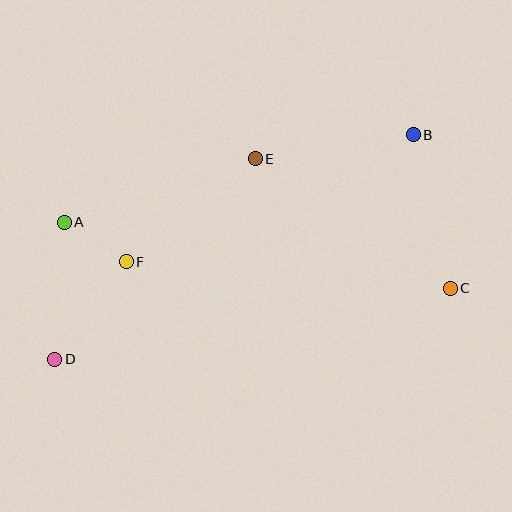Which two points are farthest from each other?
Points B and D are farthest from each other.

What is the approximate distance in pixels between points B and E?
The distance between B and E is approximately 160 pixels.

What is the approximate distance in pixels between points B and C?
The distance between B and C is approximately 158 pixels.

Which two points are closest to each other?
Points A and F are closest to each other.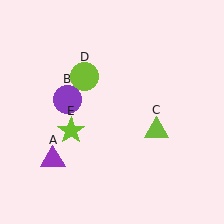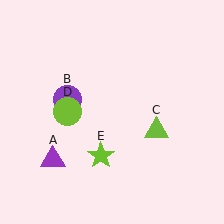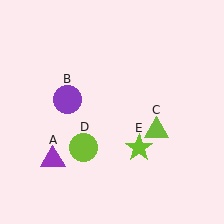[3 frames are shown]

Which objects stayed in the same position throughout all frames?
Purple triangle (object A) and purple circle (object B) and lime triangle (object C) remained stationary.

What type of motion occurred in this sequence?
The lime circle (object D), lime star (object E) rotated counterclockwise around the center of the scene.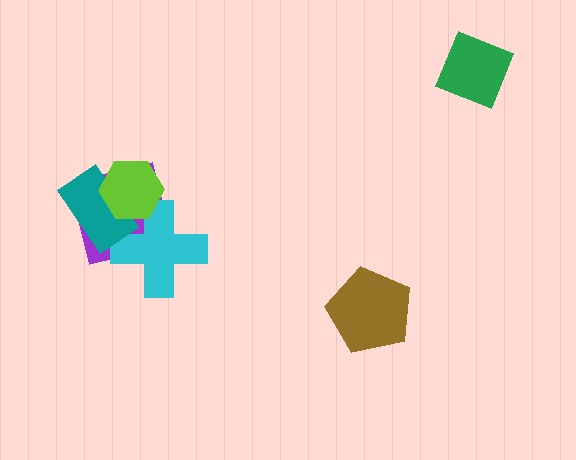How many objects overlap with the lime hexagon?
3 objects overlap with the lime hexagon.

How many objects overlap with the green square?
0 objects overlap with the green square.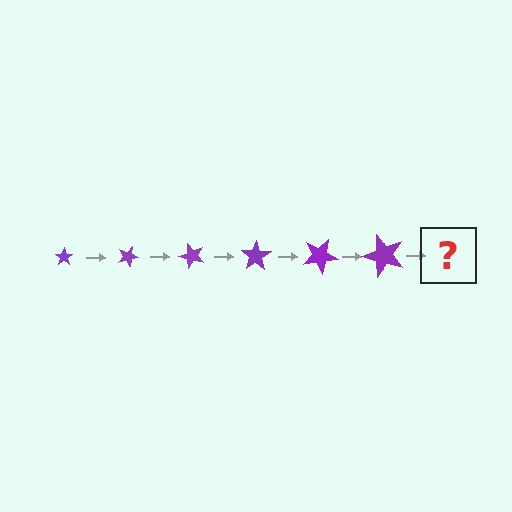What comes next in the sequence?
The next element should be a star, larger than the previous one and rotated 150 degrees from the start.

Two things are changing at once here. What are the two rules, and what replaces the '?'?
The two rules are that the star grows larger each step and it rotates 25 degrees each step. The '?' should be a star, larger than the previous one and rotated 150 degrees from the start.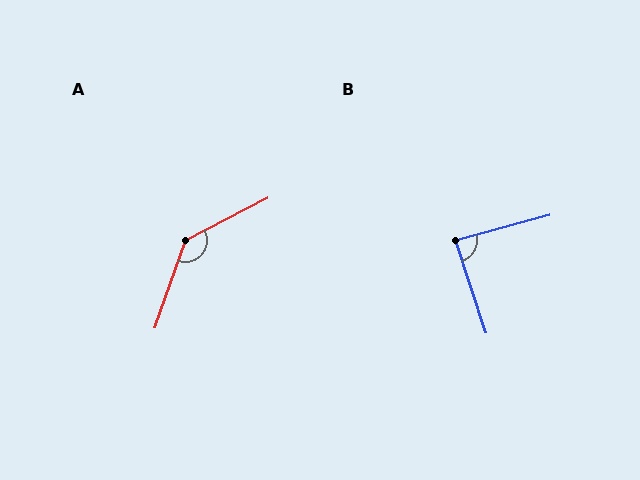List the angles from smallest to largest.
B (87°), A (136°).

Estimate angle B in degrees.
Approximately 87 degrees.